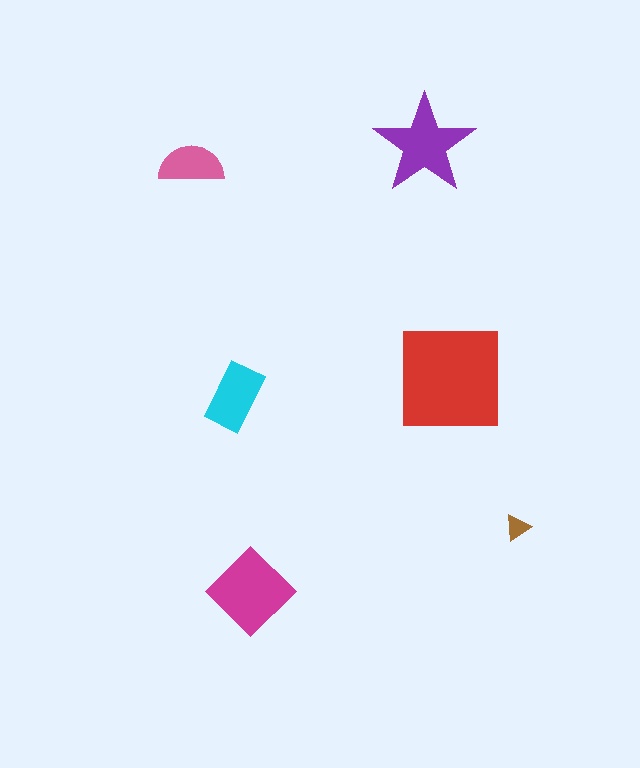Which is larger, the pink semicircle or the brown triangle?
The pink semicircle.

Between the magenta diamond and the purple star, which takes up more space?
The magenta diamond.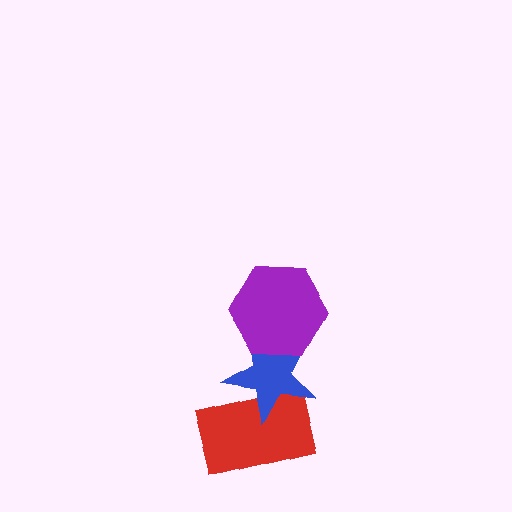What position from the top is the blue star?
The blue star is 2nd from the top.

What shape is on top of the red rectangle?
The blue star is on top of the red rectangle.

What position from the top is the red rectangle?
The red rectangle is 3rd from the top.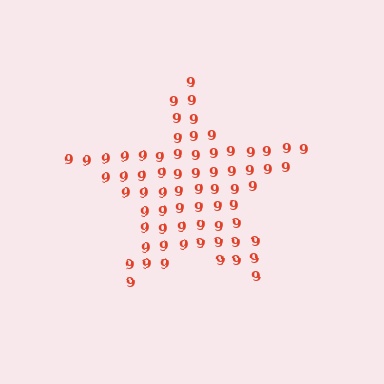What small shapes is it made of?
It is made of small digit 9's.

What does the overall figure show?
The overall figure shows a star.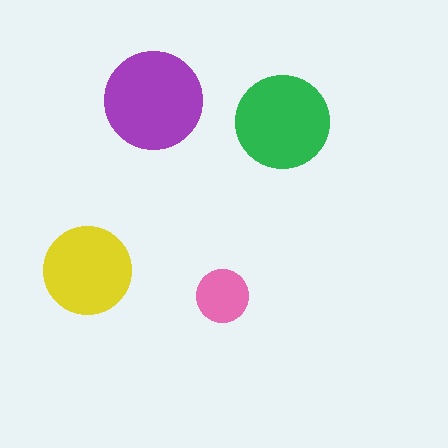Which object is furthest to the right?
The green circle is rightmost.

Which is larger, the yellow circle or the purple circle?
The purple one.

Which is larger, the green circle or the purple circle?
The purple one.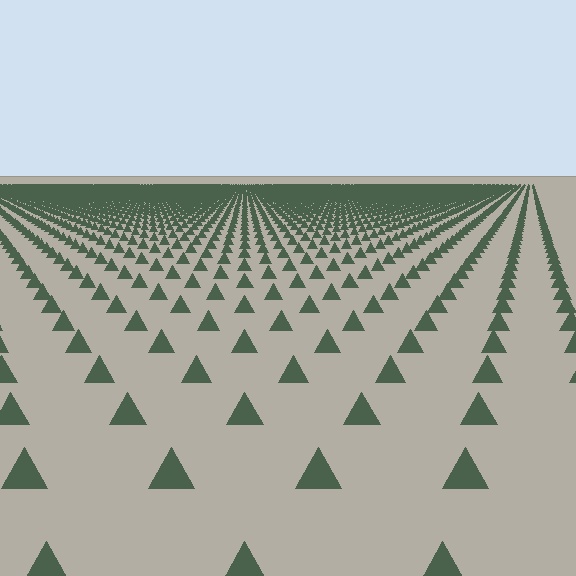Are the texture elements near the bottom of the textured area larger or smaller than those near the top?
Larger. Near the bottom, elements are closer to the viewer and appear at a bigger on-screen size.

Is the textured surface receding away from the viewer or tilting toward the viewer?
The surface is receding away from the viewer. Texture elements get smaller and denser toward the top.